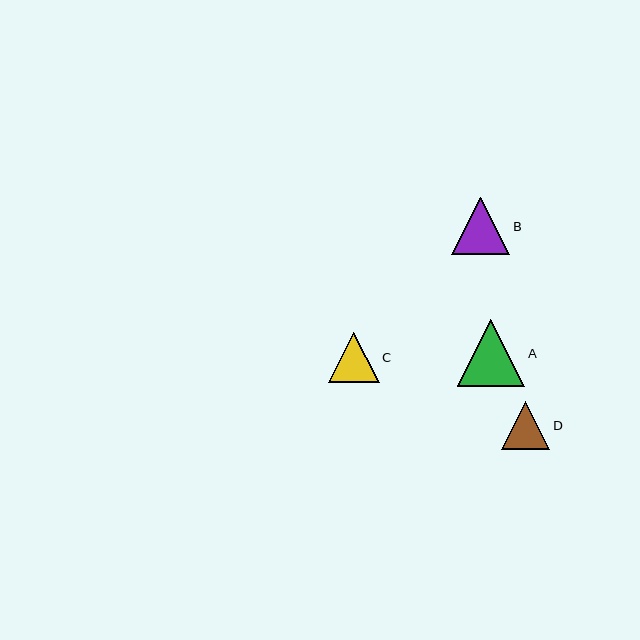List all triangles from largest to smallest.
From largest to smallest: A, B, C, D.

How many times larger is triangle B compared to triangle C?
Triangle B is approximately 1.1 times the size of triangle C.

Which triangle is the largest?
Triangle A is the largest with a size of approximately 68 pixels.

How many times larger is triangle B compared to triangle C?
Triangle B is approximately 1.1 times the size of triangle C.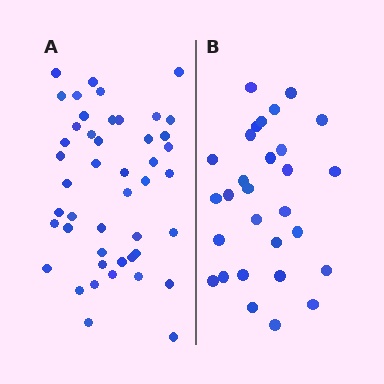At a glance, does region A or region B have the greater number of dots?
Region A (the left region) has more dots.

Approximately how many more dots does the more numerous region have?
Region A has approximately 15 more dots than region B.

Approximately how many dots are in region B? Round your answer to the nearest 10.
About 30 dots. (The exact count is 29, which rounds to 30.)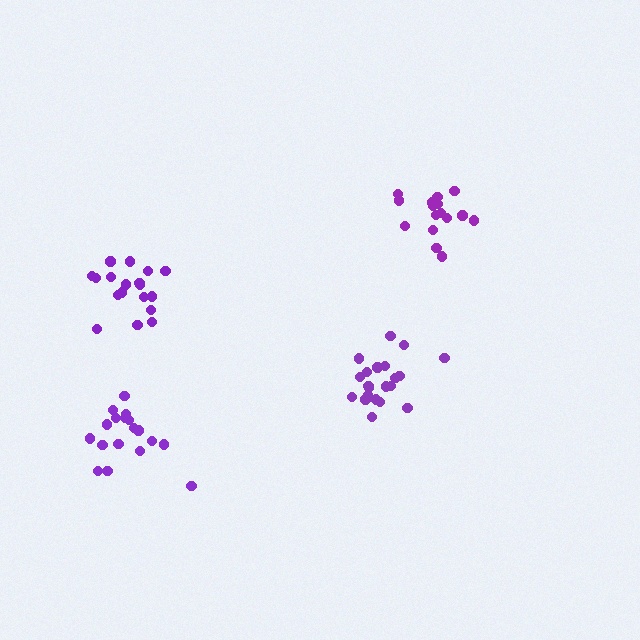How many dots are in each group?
Group 1: 18 dots, Group 2: 21 dots, Group 3: 16 dots, Group 4: 18 dots (73 total).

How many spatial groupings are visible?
There are 4 spatial groupings.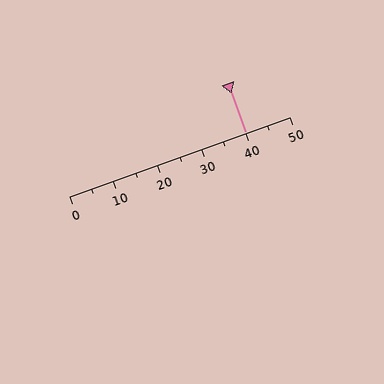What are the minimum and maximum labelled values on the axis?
The axis runs from 0 to 50.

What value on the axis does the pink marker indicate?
The marker indicates approximately 40.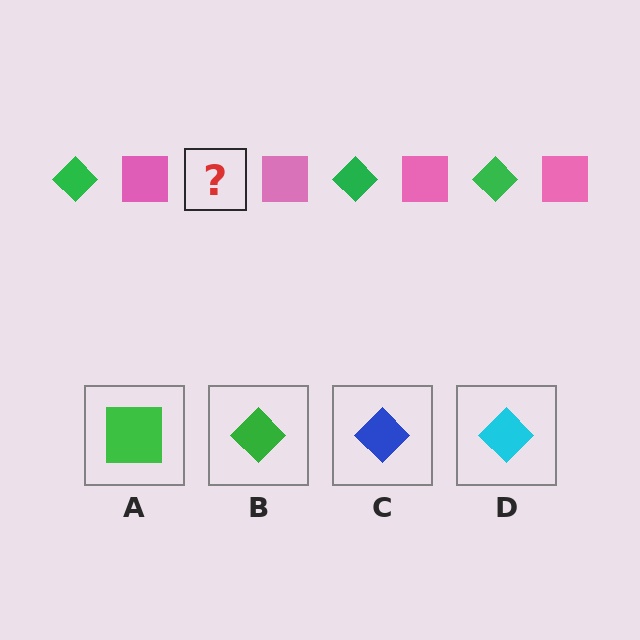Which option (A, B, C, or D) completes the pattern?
B.